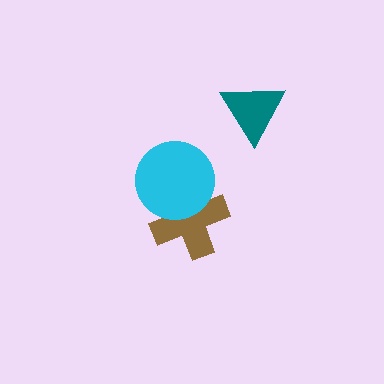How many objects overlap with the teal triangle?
0 objects overlap with the teal triangle.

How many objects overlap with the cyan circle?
1 object overlaps with the cyan circle.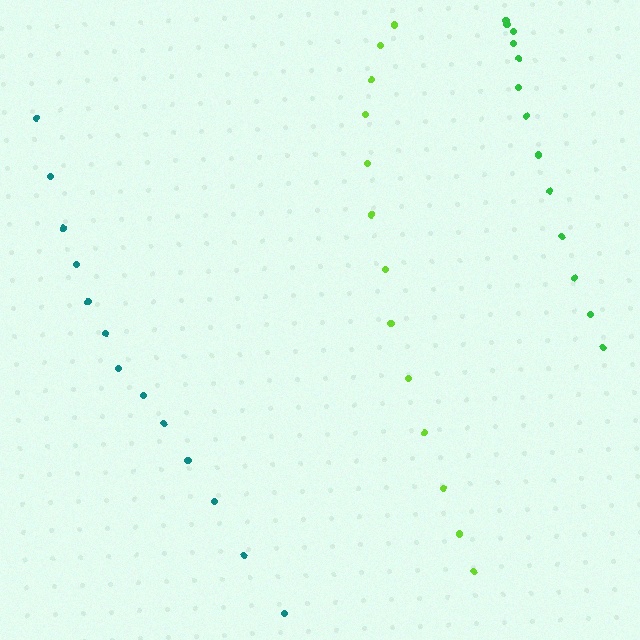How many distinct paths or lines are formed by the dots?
There are 3 distinct paths.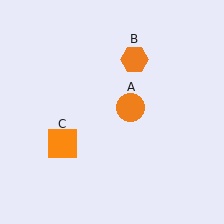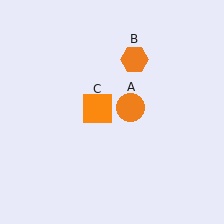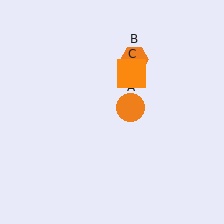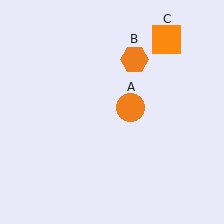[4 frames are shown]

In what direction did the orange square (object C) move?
The orange square (object C) moved up and to the right.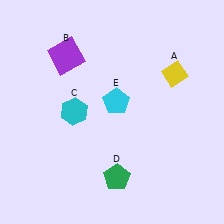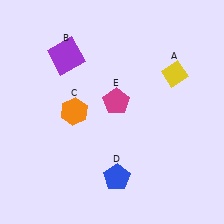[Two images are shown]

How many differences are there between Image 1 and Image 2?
There are 3 differences between the two images.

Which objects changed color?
C changed from cyan to orange. D changed from green to blue. E changed from cyan to magenta.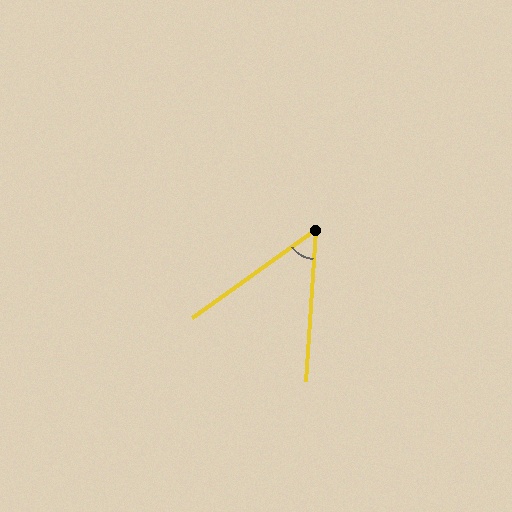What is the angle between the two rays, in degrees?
Approximately 51 degrees.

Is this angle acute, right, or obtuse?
It is acute.